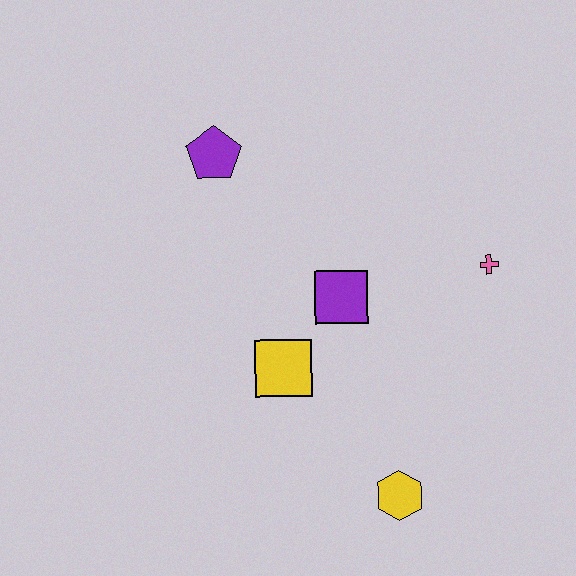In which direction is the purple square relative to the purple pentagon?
The purple square is below the purple pentagon.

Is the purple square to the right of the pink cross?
No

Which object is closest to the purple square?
The yellow square is closest to the purple square.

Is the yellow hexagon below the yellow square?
Yes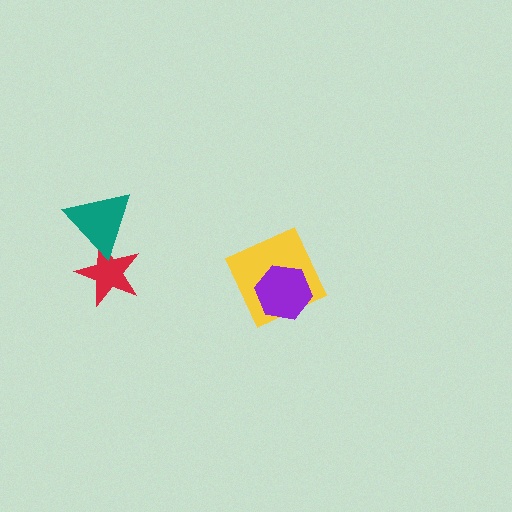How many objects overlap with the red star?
1 object overlaps with the red star.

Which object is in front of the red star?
The teal triangle is in front of the red star.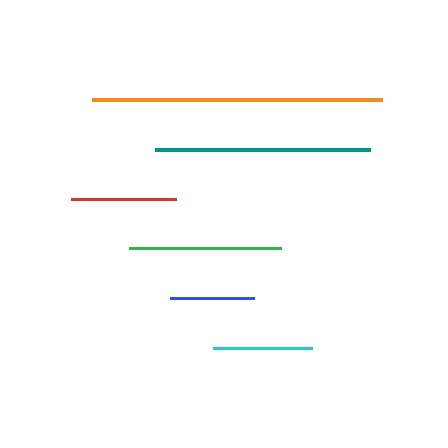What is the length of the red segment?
The red segment is approximately 105 pixels long.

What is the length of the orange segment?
The orange segment is approximately 290 pixels long.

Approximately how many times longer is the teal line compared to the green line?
The teal line is approximately 1.4 times the length of the green line.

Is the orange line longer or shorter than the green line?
The orange line is longer than the green line.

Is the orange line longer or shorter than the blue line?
The orange line is longer than the blue line.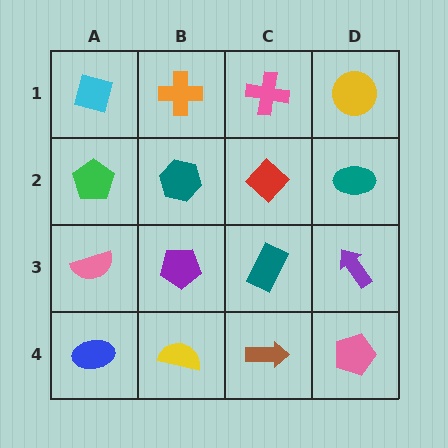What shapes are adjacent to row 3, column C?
A red diamond (row 2, column C), a brown arrow (row 4, column C), a purple pentagon (row 3, column B), a purple arrow (row 3, column D).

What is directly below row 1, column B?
A teal hexagon.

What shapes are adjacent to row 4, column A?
A pink semicircle (row 3, column A), a yellow semicircle (row 4, column B).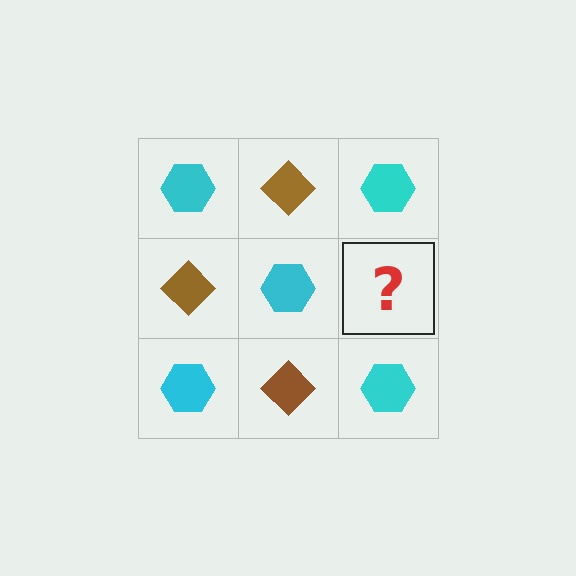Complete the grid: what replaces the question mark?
The question mark should be replaced with a brown diamond.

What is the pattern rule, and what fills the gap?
The rule is that it alternates cyan hexagon and brown diamond in a checkerboard pattern. The gap should be filled with a brown diamond.